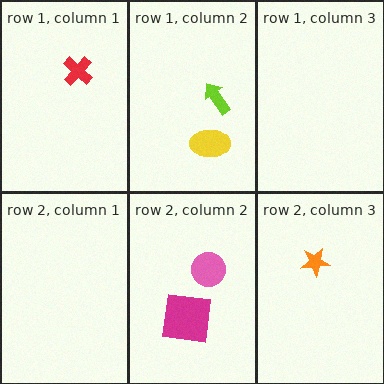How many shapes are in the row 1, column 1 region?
1.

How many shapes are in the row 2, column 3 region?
1.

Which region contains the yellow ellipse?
The row 1, column 2 region.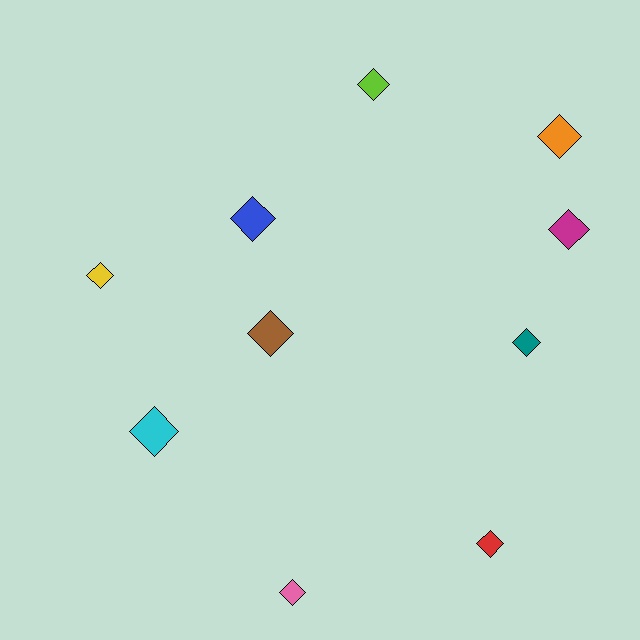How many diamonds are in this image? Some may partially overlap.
There are 10 diamonds.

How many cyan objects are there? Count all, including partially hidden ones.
There is 1 cyan object.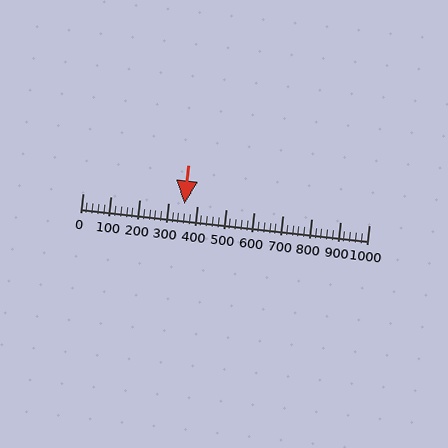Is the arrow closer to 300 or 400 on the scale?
The arrow is closer to 400.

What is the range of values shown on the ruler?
The ruler shows values from 0 to 1000.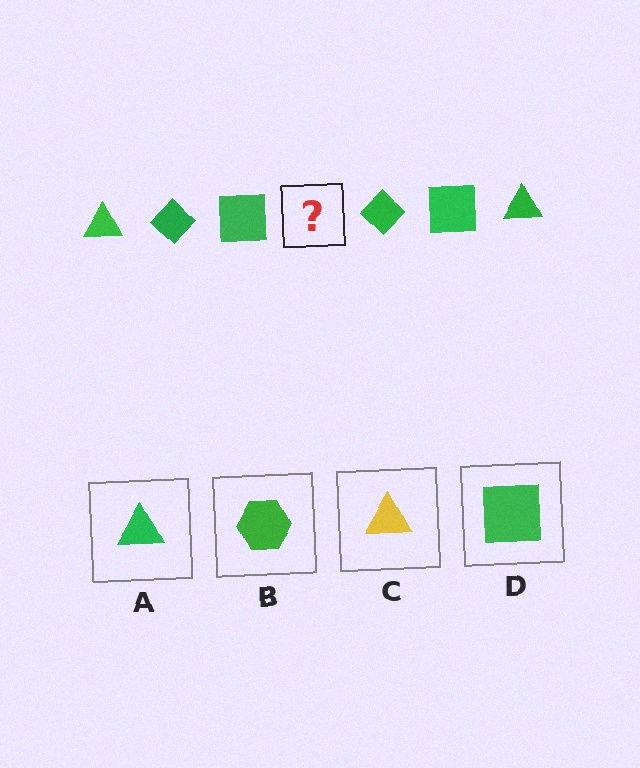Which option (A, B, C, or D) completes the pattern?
A.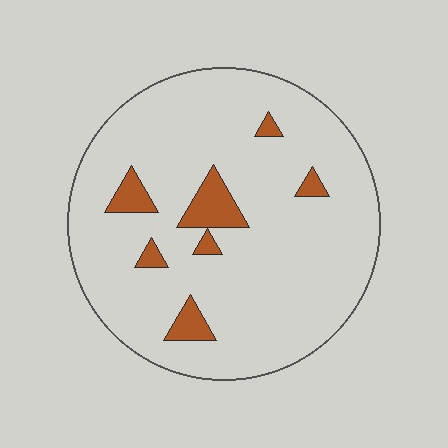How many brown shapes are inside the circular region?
7.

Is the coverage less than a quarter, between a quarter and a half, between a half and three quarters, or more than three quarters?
Less than a quarter.